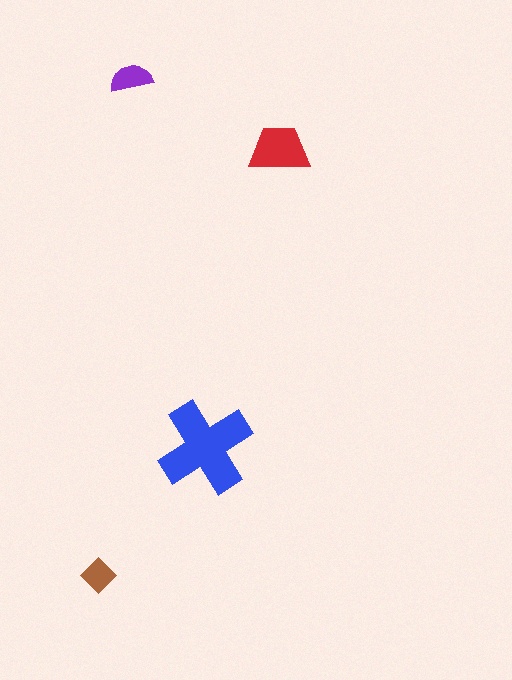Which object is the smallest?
The brown diamond.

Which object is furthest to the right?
The red trapezoid is rightmost.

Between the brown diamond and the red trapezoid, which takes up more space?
The red trapezoid.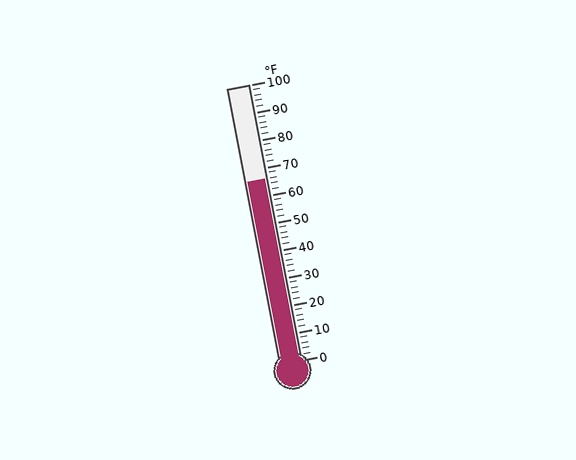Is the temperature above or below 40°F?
The temperature is above 40°F.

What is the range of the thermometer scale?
The thermometer scale ranges from 0°F to 100°F.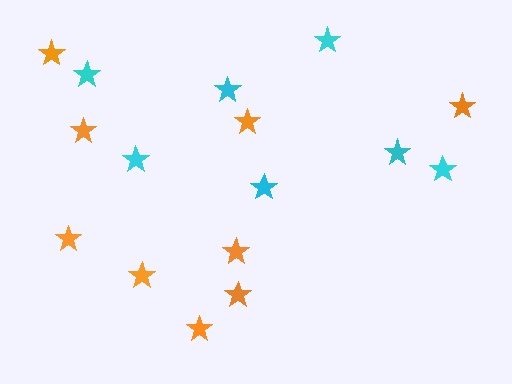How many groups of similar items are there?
There are 2 groups: one group of orange stars (9) and one group of cyan stars (7).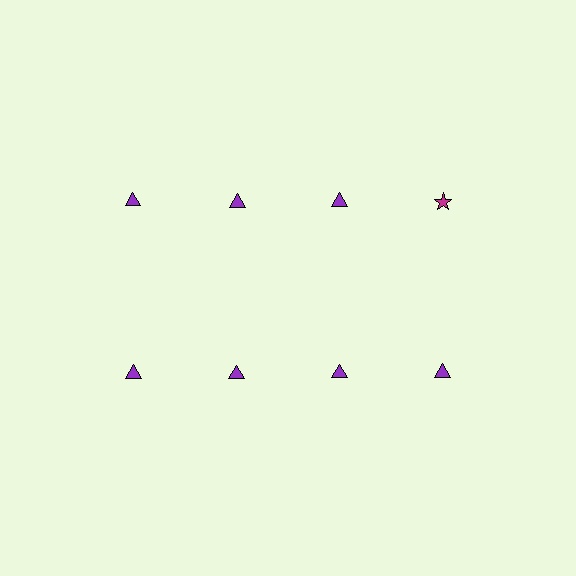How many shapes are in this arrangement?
There are 8 shapes arranged in a grid pattern.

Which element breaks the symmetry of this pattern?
The magenta star in the top row, second from right column breaks the symmetry. All other shapes are purple triangles.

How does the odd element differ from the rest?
It differs in both color (magenta instead of purple) and shape (star instead of triangle).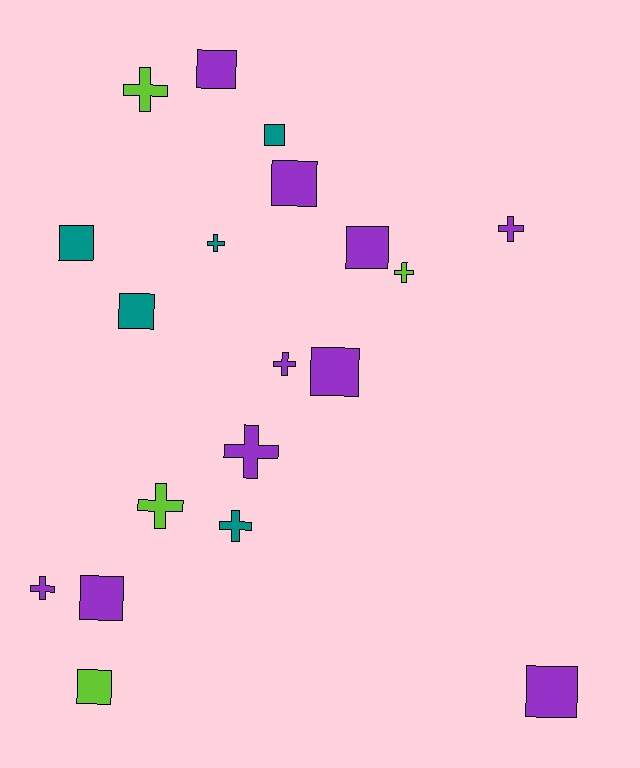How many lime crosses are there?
There are 3 lime crosses.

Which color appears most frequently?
Purple, with 10 objects.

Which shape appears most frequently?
Square, with 10 objects.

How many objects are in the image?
There are 19 objects.